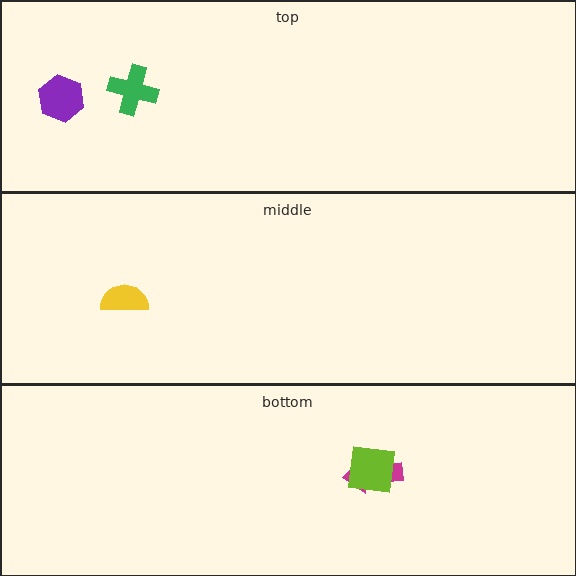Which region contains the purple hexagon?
The top region.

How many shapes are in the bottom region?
2.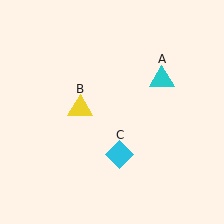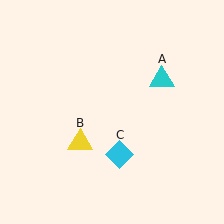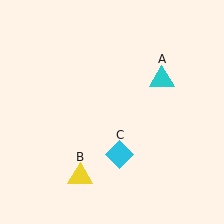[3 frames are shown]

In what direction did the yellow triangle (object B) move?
The yellow triangle (object B) moved down.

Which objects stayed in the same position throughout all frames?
Cyan triangle (object A) and cyan diamond (object C) remained stationary.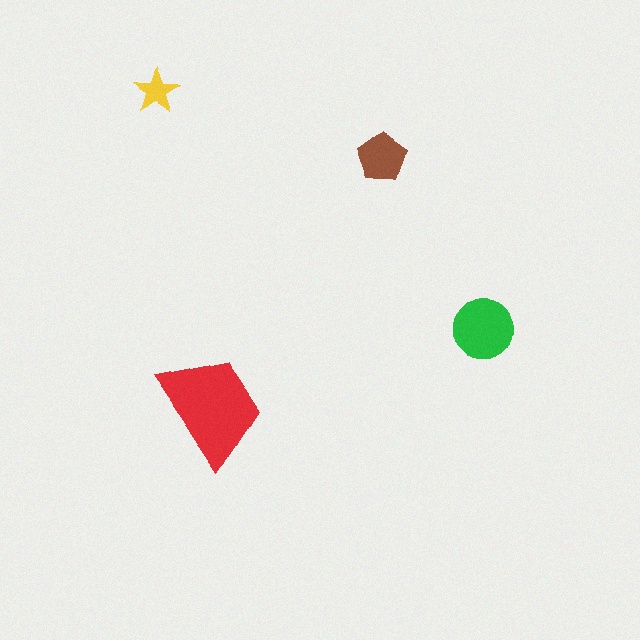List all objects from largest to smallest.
The red trapezoid, the green circle, the brown pentagon, the yellow star.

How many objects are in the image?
There are 4 objects in the image.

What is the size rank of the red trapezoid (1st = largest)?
1st.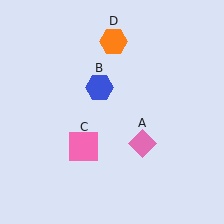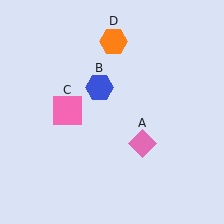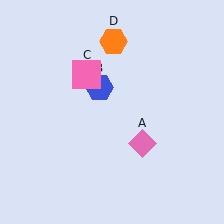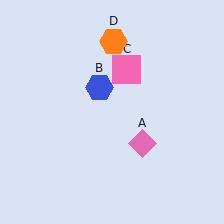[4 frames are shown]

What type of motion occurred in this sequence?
The pink square (object C) rotated clockwise around the center of the scene.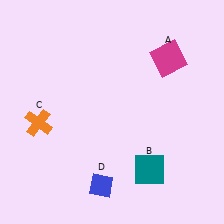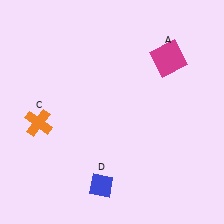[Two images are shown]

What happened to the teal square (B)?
The teal square (B) was removed in Image 2. It was in the bottom-right area of Image 1.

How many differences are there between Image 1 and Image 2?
There is 1 difference between the two images.